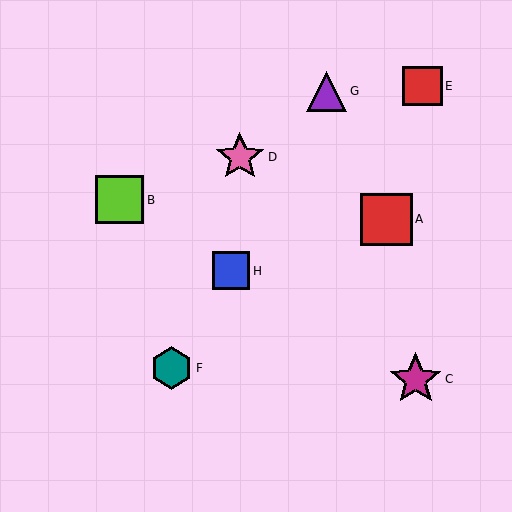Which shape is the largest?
The magenta star (labeled C) is the largest.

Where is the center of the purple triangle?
The center of the purple triangle is at (327, 91).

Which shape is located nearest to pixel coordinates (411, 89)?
The red square (labeled E) at (423, 86) is nearest to that location.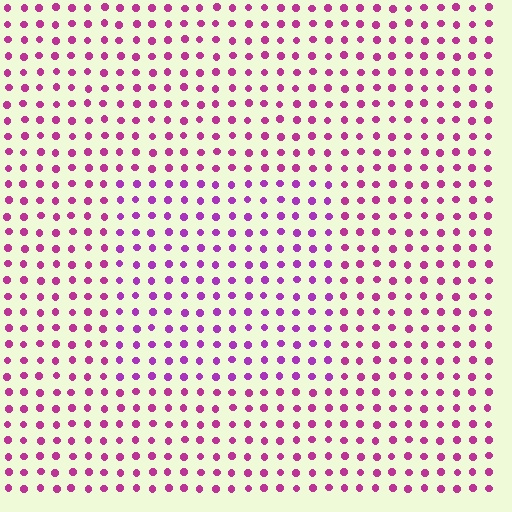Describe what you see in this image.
The image is filled with small magenta elements in a uniform arrangement. A rectangle-shaped region is visible where the elements are tinted to a slightly different hue, forming a subtle color boundary.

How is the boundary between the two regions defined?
The boundary is defined purely by a slight shift in hue (about 25 degrees). Spacing, size, and orientation are identical on both sides.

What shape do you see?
I see a rectangle.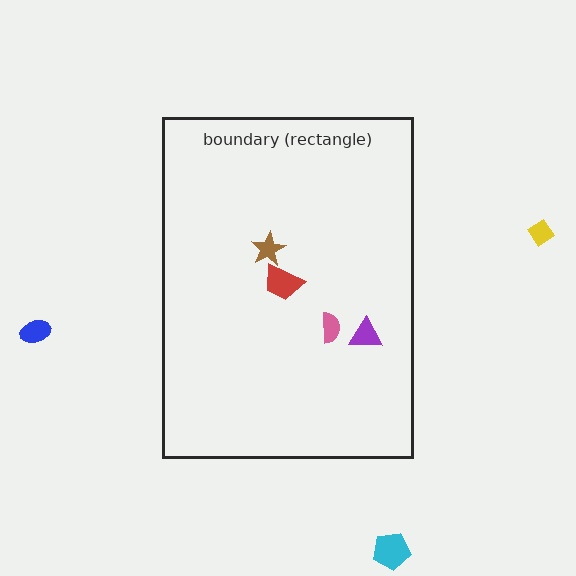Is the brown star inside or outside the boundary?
Inside.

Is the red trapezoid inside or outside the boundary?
Inside.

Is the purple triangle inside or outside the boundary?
Inside.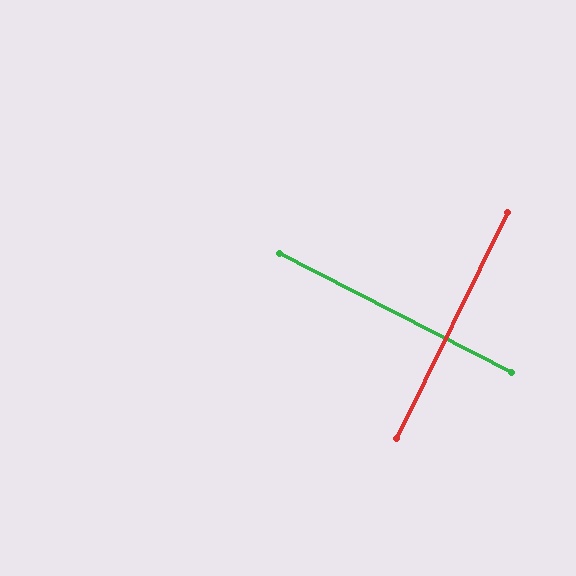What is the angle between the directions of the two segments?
Approximately 89 degrees.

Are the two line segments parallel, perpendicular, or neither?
Perpendicular — they meet at approximately 89°.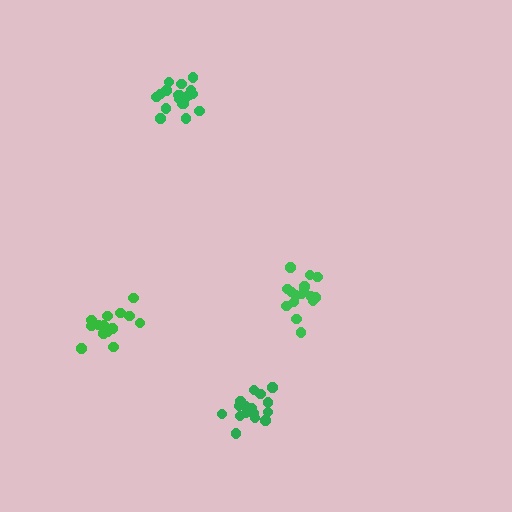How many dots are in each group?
Group 1: 16 dots, Group 2: 20 dots, Group 3: 16 dots, Group 4: 17 dots (69 total).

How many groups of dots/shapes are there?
There are 4 groups.